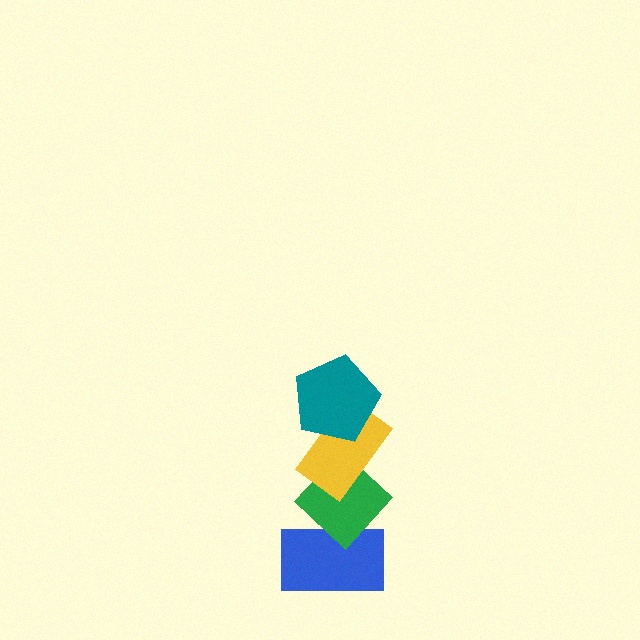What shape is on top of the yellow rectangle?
The teal pentagon is on top of the yellow rectangle.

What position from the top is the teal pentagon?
The teal pentagon is 1st from the top.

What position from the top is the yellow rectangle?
The yellow rectangle is 2nd from the top.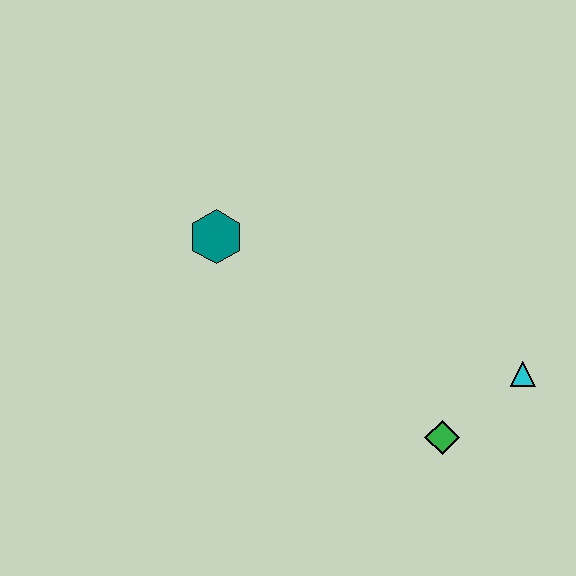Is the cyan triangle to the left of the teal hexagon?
No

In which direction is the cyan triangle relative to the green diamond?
The cyan triangle is to the right of the green diamond.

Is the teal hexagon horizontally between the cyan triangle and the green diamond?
No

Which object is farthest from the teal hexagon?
The cyan triangle is farthest from the teal hexagon.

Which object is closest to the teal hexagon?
The green diamond is closest to the teal hexagon.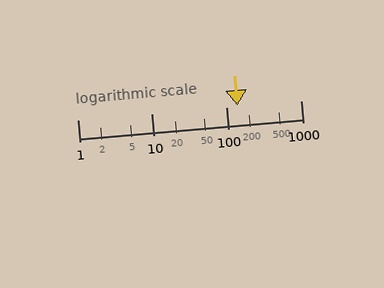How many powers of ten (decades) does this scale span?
The scale spans 3 decades, from 1 to 1000.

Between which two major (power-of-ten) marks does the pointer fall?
The pointer is between 100 and 1000.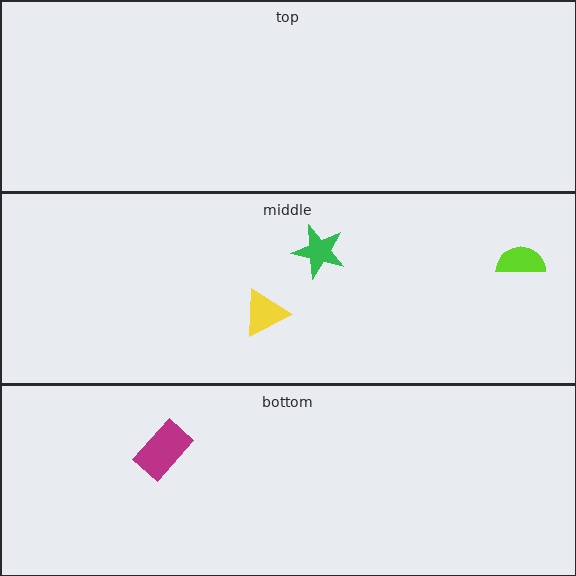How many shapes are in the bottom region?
1.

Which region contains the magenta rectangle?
The bottom region.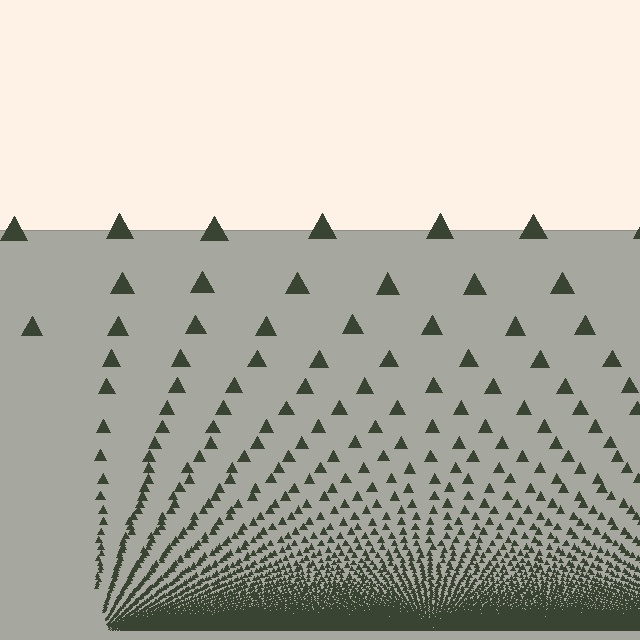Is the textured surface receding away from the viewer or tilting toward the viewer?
The surface appears to tilt toward the viewer. Texture elements get larger and sparser toward the top.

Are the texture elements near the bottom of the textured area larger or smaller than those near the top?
Smaller. The gradient is inverted — elements near the bottom are smaller and denser.